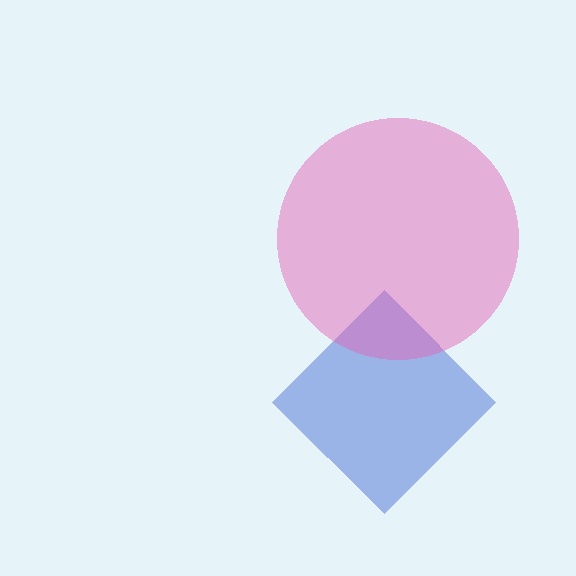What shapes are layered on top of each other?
The layered shapes are: a blue diamond, a pink circle.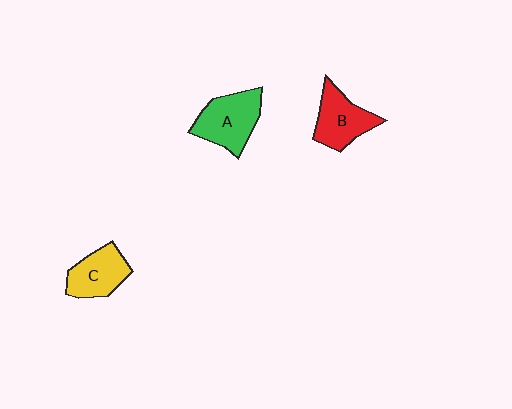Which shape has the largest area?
Shape A (green).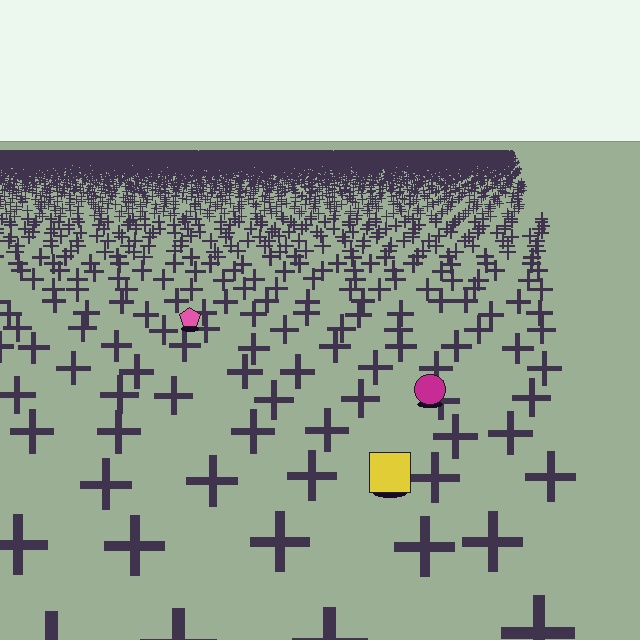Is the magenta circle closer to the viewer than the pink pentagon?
Yes. The magenta circle is closer — you can tell from the texture gradient: the ground texture is coarser near it.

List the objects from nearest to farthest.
From nearest to farthest: the yellow square, the magenta circle, the pink pentagon.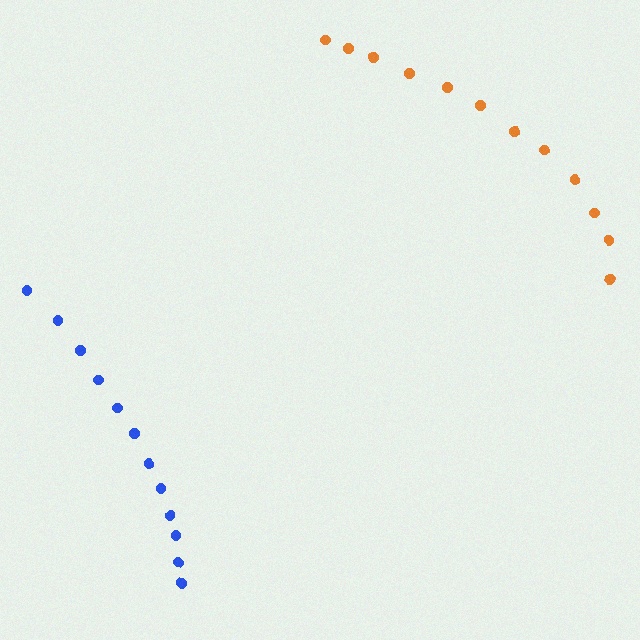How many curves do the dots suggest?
There are 2 distinct paths.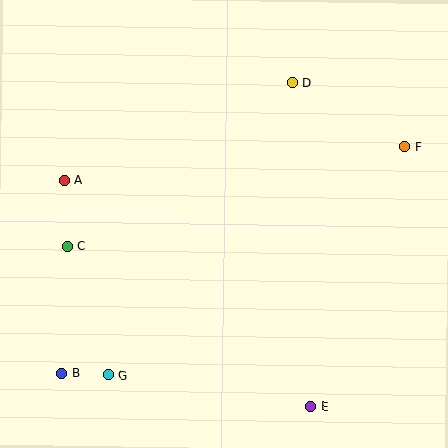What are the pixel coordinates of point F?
Point F is at (405, 147).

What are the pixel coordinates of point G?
Point G is at (108, 375).